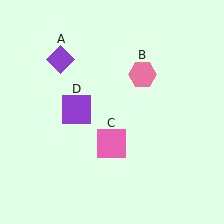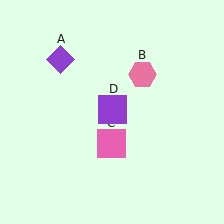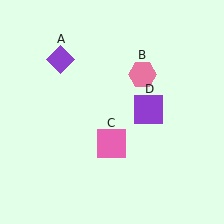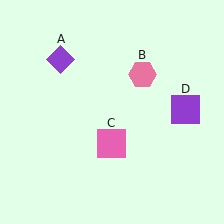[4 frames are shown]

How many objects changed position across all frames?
1 object changed position: purple square (object D).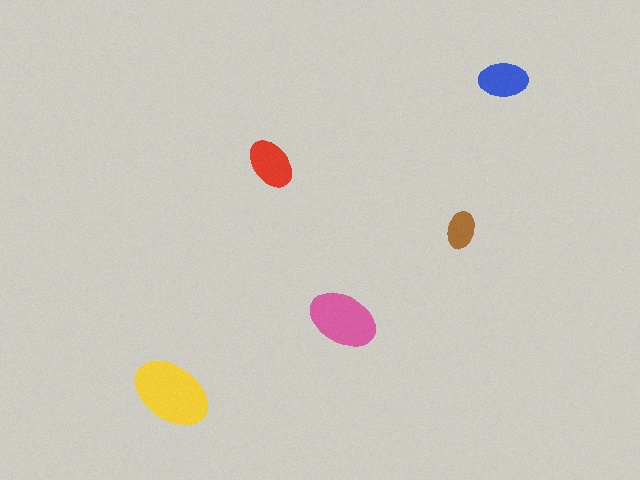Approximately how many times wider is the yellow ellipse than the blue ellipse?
About 1.5 times wider.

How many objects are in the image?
There are 5 objects in the image.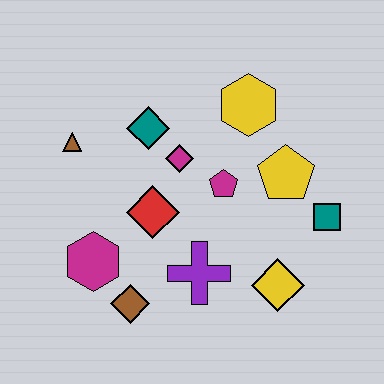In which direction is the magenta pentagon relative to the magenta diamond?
The magenta pentagon is to the right of the magenta diamond.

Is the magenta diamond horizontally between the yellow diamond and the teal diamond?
Yes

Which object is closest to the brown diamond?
The magenta hexagon is closest to the brown diamond.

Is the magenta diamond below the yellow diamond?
No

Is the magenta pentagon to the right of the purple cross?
Yes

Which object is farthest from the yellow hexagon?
The brown diamond is farthest from the yellow hexagon.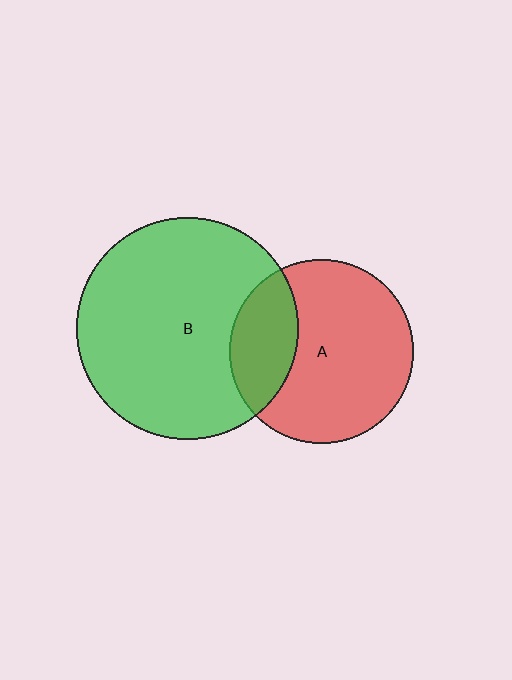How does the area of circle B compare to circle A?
Approximately 1.4 times.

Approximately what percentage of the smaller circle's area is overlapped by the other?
Approximately 25%.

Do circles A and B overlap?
Yes.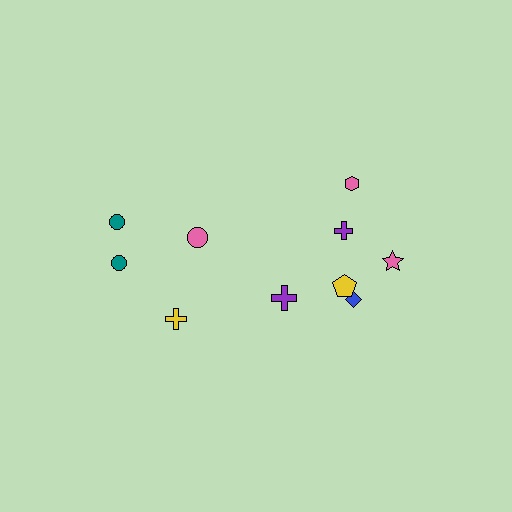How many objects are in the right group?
There are 6 objects.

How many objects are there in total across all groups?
There are 10 objects.